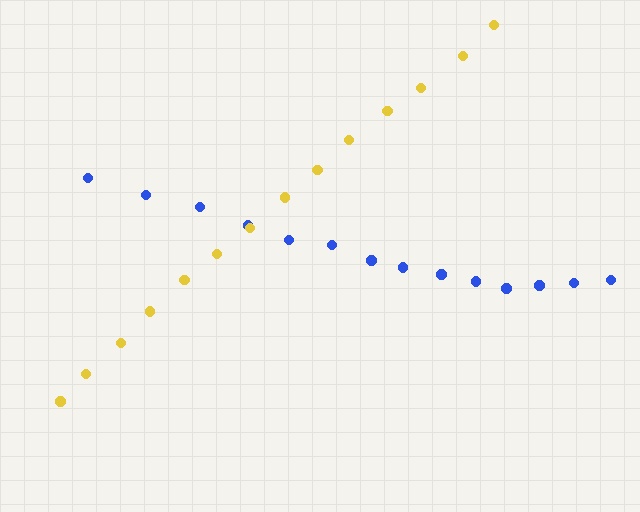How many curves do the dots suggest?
There are 2 distinct paths.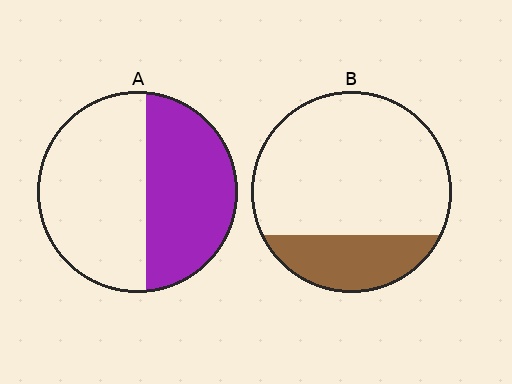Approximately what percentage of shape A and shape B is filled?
A is approximately 45% and B is approximately 25%.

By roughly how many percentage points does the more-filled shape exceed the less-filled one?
By roughly 20 percentage points (A over B).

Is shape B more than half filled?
No.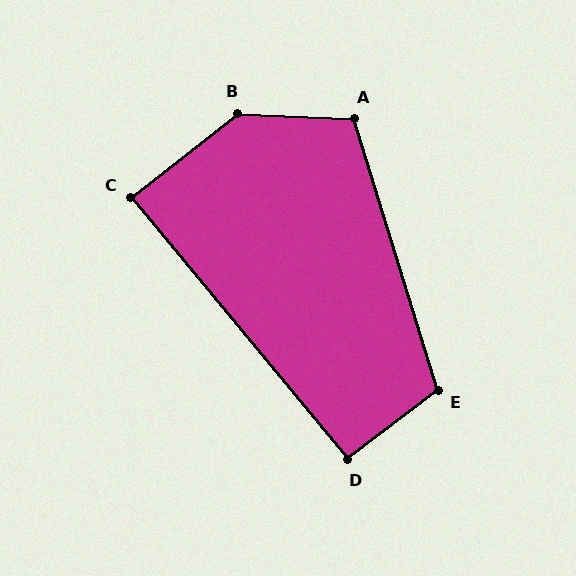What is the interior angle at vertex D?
Approximately 92 degrees (approximately right).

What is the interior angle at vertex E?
Approximately 110 degrees (obtuse).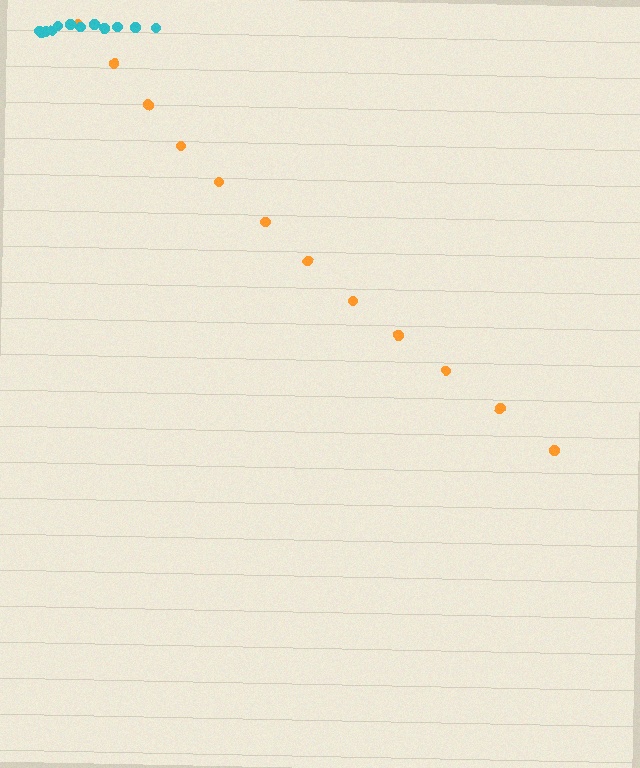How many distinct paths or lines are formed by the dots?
There are 2 distinct paths.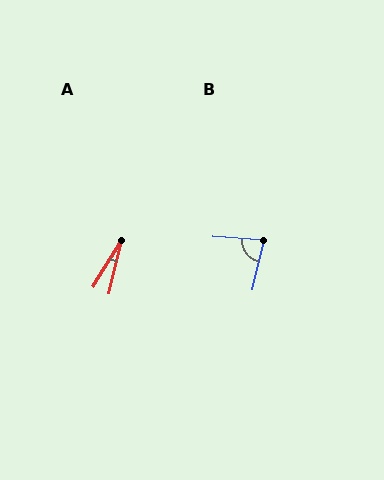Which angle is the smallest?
A, at approximately 18 degrees.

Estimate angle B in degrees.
Approximately 80 degrees.